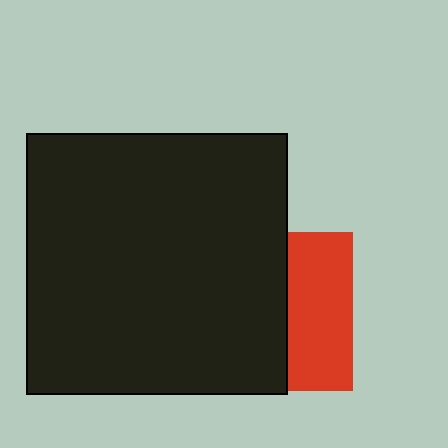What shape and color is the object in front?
The object in front is a black rectangle.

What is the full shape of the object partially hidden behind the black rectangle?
The partially hidden object is a red square.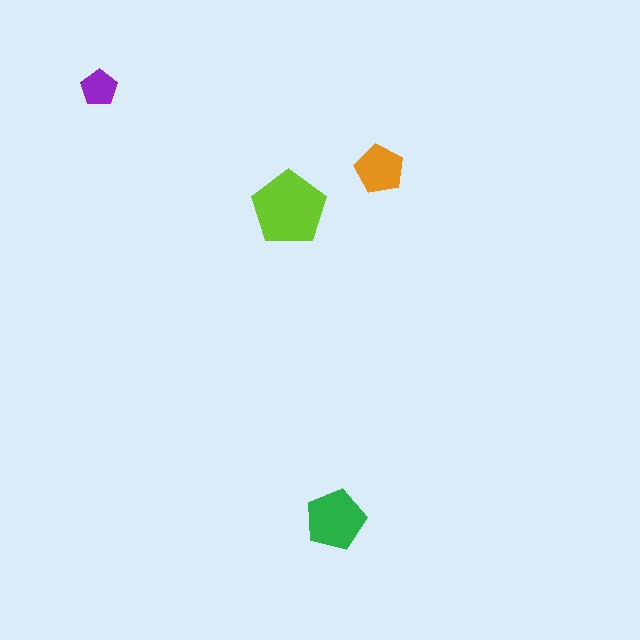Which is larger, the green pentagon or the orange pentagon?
The green one.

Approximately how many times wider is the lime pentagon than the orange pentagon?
About 1.5 times wider.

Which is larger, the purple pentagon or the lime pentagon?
The lime one.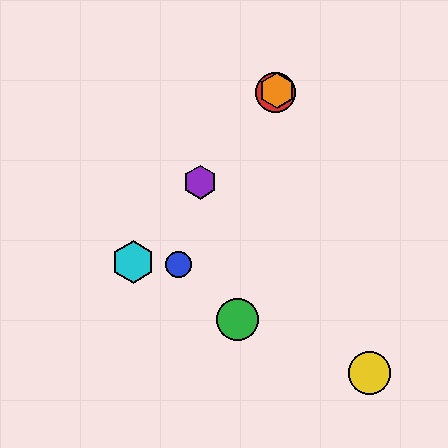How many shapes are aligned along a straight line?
4 shapes (the red circle, the purple hexagon, the orange hexagon, the cyan hexagon) are aligned along a straight line.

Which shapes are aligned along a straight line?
The red circle, the purple hexagon, the orange hexagon, the cyan hexagon are aligned along a straight line.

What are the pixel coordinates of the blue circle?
The blue circle is at (178, 265).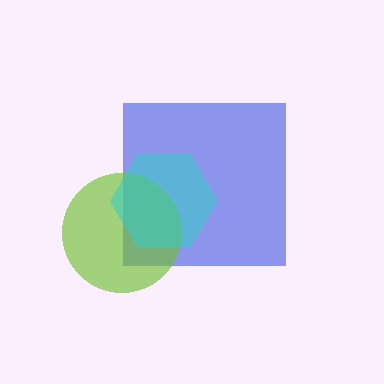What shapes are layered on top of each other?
The layered shapes are: a blue square, a lime circle, a cyan hexagon.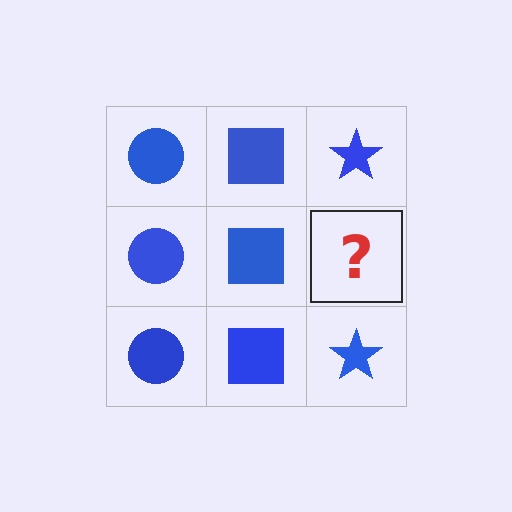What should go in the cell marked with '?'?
The missing cell should contain a blue star.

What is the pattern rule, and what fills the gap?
The rule is that each column has a consistent shape. The gap should be filled with a blue star.